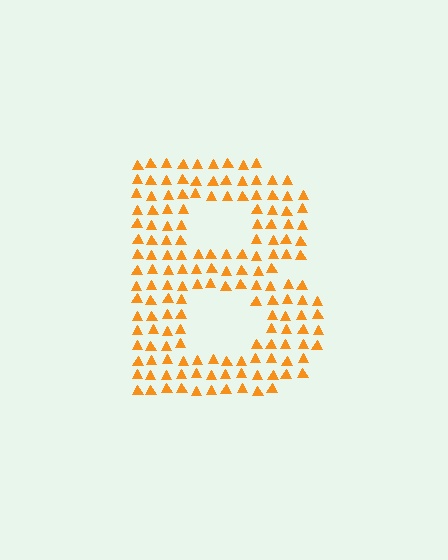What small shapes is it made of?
It is made of small triangles.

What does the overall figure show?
The overall figure shows the letter B.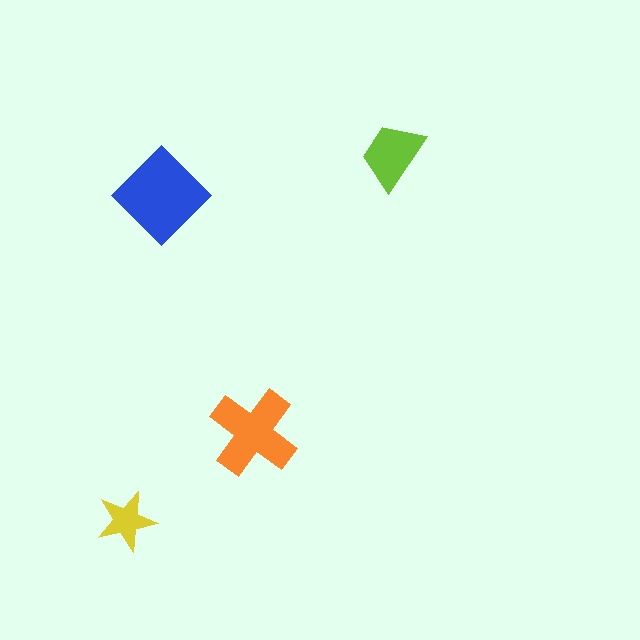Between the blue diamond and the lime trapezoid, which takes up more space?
The blue diamond.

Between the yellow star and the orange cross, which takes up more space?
The orange cross.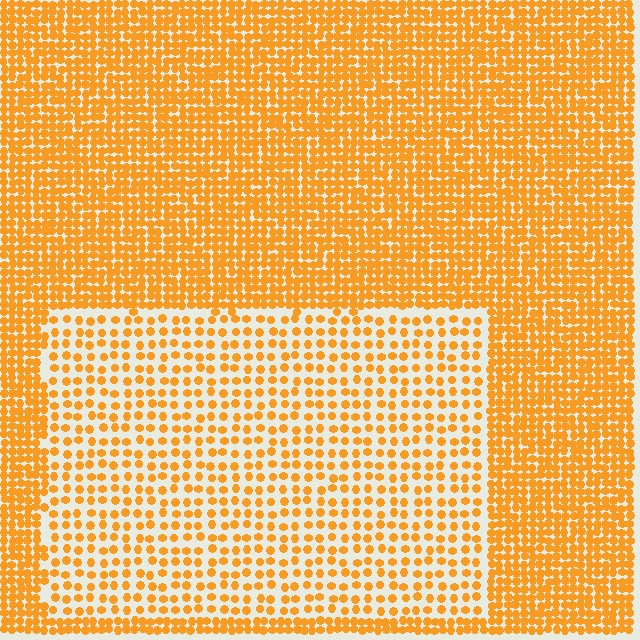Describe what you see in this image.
The image contains small orange elements arranged at two different densities. A rectangle-shaped region is visible where the elements are less densely packed than the surrounding area.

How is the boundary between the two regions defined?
The boundary is defined by a change in element density (approximately 2.2x ratio). All elements are the same color, size, and shape.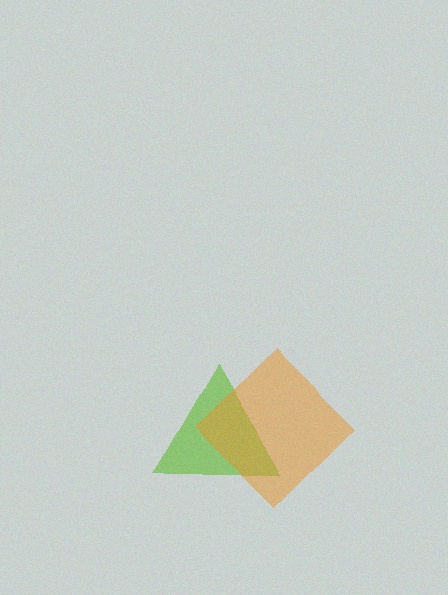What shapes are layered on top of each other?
The layered shapes are: a lime triangle, an orange diamond.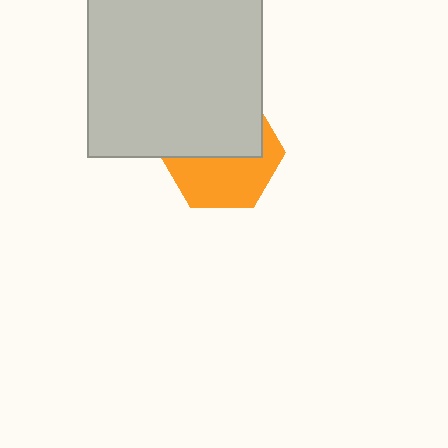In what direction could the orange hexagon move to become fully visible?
The orange hexagon could move down. That would shift it out from behind the light gray rectangle entirely.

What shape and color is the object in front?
The object in front is a light gray rectangle.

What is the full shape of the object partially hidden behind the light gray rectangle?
The partially hidden object is an orange hexagon.